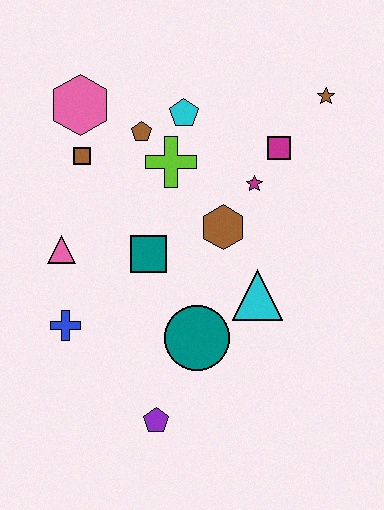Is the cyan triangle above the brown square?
No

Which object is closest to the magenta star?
The magenta square is closest to the magenta star.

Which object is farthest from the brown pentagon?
The purple pentagon is farthest from the brown pentagon.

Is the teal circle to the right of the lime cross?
Yes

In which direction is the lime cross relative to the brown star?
The lime cross is to the left of the brown star.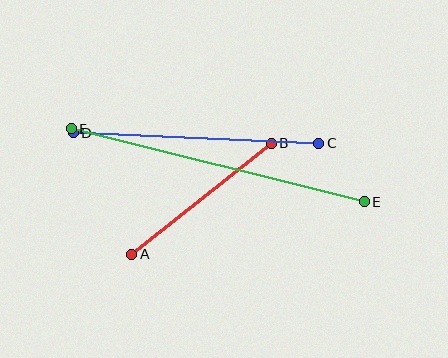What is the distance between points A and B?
The distance is approximately 178 pixels.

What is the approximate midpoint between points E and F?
The midpoint is at approximately (218, 165) pixels.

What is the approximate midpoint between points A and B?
The midpoint is at approximately (202, 199) pixels.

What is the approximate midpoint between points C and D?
The midpoint is at approximately (196, 138) pixels.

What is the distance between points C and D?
The distance is approximately 246 pixels.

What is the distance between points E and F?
The distance is approximately 302 pixels.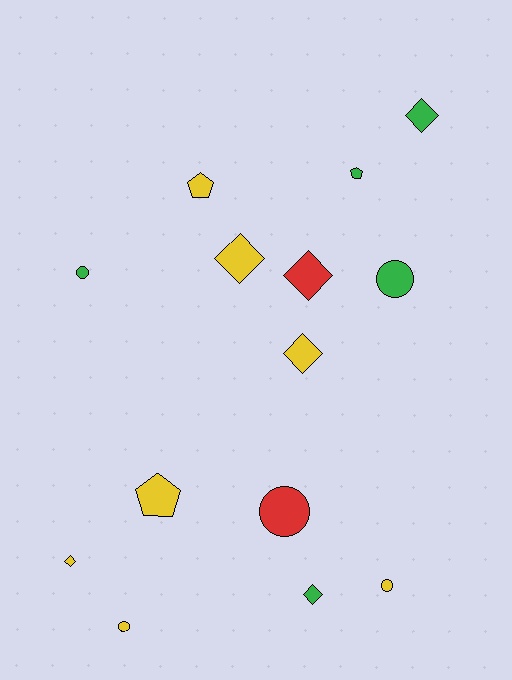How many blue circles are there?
There are no blue circles.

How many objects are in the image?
There are 14 objects.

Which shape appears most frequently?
Diamond, with 6 objects.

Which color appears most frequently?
Yellow, with 7 objects.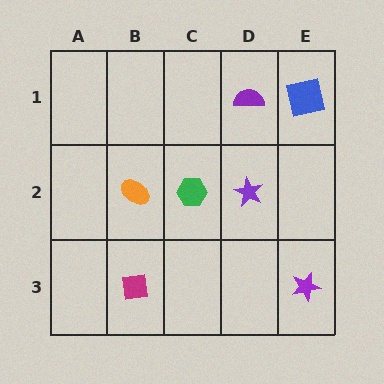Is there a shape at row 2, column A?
No, that cell is empty.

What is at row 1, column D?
A purple semicircle.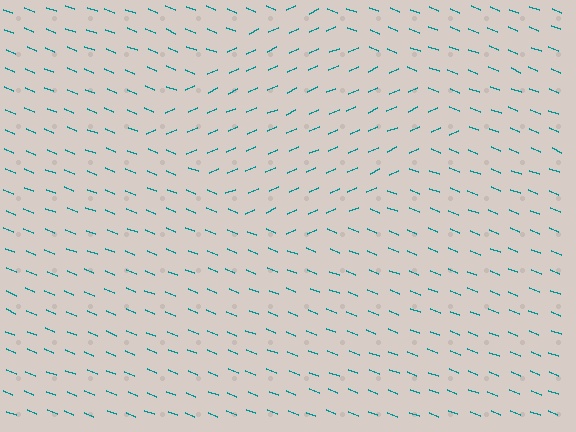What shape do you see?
I see a diamond.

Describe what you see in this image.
The image is filled with small teal line segments. A diamond region in the image has lines oriented differently from the surrounding lines, creating a visible texture boundary.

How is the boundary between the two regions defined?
The boundary is defined purely by a change in line orientation (approximately 45 degrees difference). All lines are the same color and thickness.